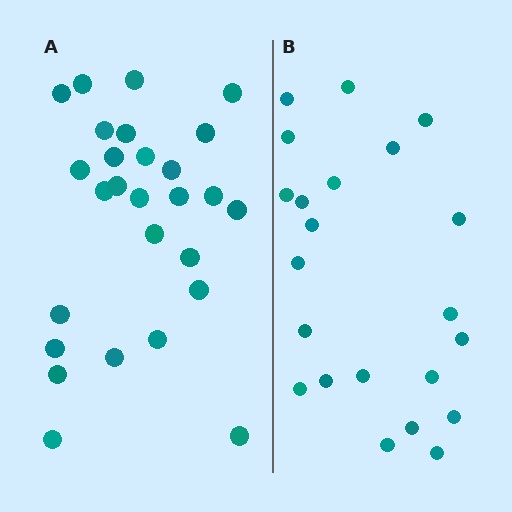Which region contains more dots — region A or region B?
Region A (the left region) has more dots.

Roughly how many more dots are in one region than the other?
Region A has about 5 more dots than region B.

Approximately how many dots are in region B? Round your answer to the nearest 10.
About 20 dots. (The exact count is 22, which rounds to 20.)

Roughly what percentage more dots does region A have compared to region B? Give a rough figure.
About 25% more.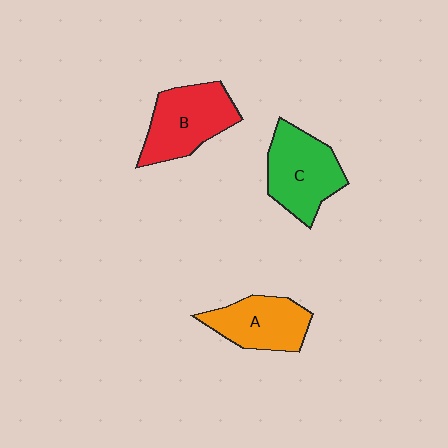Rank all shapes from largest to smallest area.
From largest to smallest: B (red), C (green), A (orange).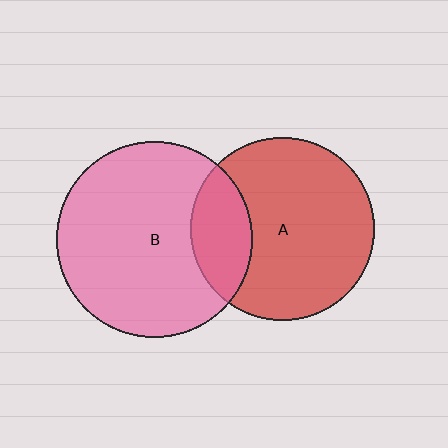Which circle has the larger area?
Circle B (pink).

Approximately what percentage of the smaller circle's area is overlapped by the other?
Approximately 20%.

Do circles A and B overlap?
Yes.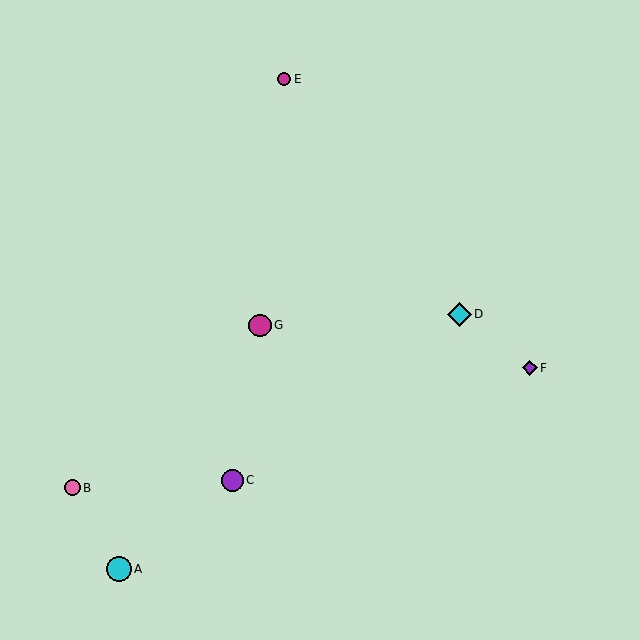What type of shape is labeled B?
Shape B is a pink circle.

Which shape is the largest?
The cyan circle (labeled A) is the largest.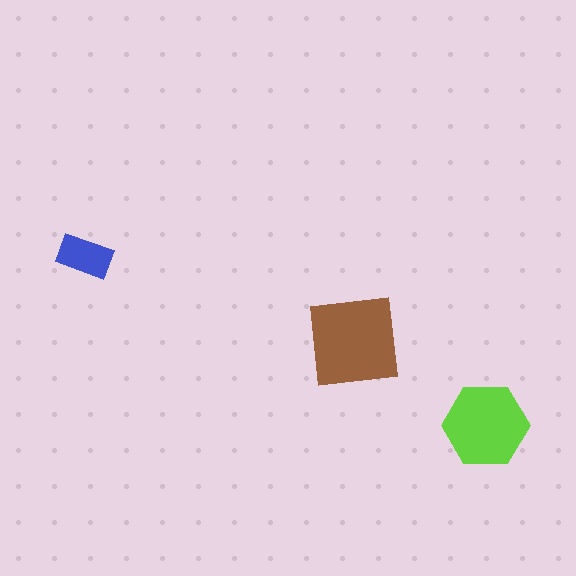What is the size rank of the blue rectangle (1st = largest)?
3rd.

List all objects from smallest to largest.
The blue rectangle, the lime hexagon, the brown square.